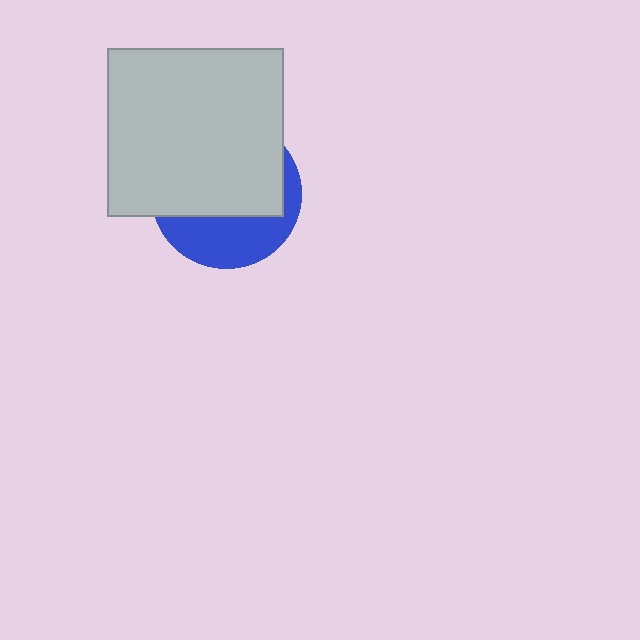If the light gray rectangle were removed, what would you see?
You would see the complete blue circle.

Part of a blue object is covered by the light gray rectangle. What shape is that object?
It is a circle.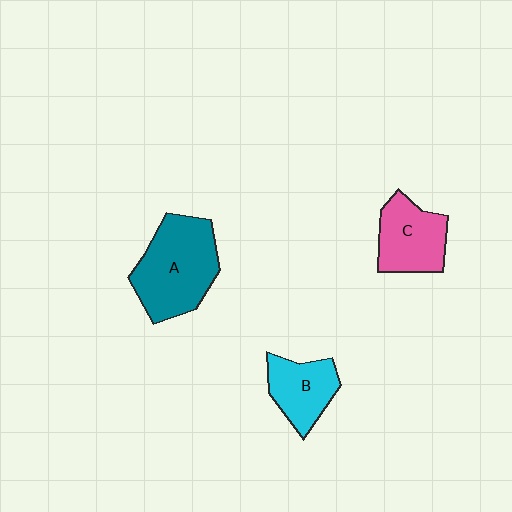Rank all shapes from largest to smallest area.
From largest to smallest: A (teal), C (pink), B (cyan).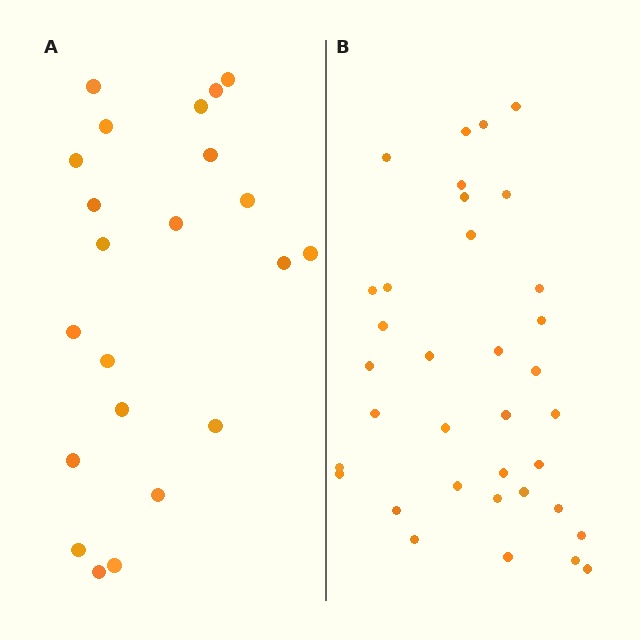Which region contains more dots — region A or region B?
Region B (the right region) has more dots.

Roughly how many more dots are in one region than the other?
Region B has approximately 15 more dots than region A.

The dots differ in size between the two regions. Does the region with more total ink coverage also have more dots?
No. Region A has more total ink coverage because its dots are larger, but region B actually contains more individual dots. Total area can be misleading — the number of items is what matters here.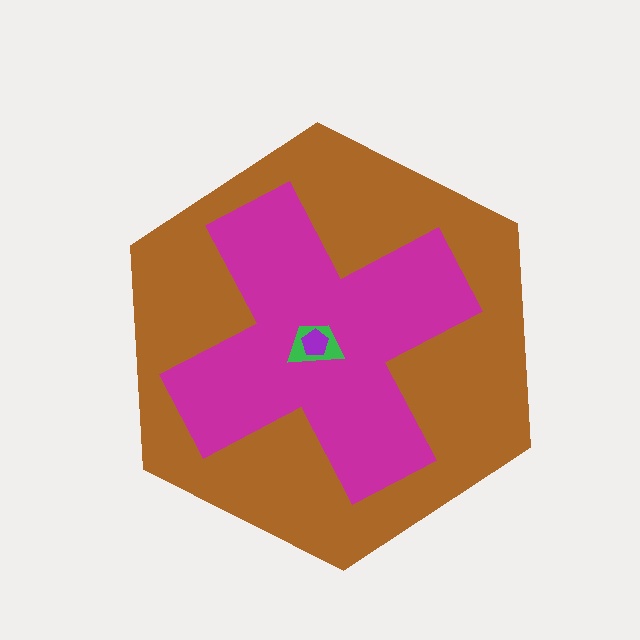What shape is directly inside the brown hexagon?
The magenta cross.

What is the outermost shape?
The brown hexagon.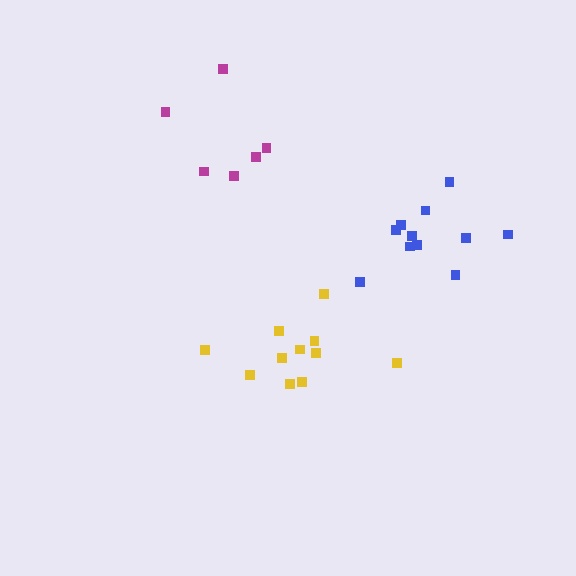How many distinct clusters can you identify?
There are 3 distinct clusters.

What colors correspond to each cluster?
The clusters are colored: yellow, magenta, blue.